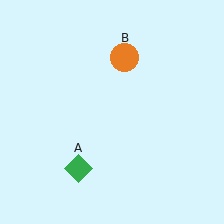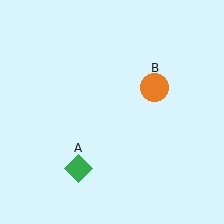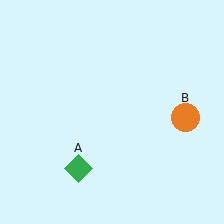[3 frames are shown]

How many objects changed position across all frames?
1 object changed position: orange circle (object B).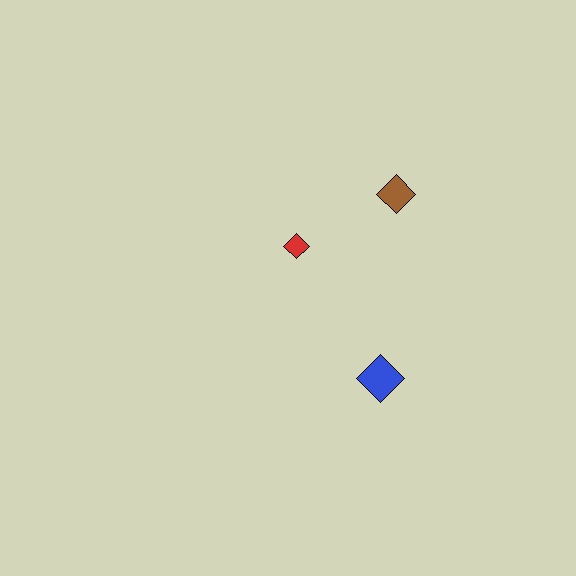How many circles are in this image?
There are no circles.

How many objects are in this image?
There are 3 objects.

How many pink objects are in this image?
There are no pink objects.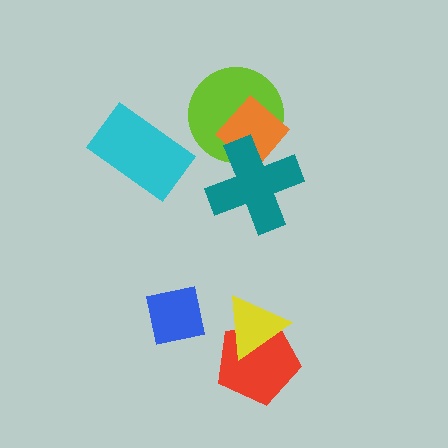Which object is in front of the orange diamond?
The teal cross is in front of the orange diamond.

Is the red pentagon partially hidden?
Yes, it is partially covered by another shape.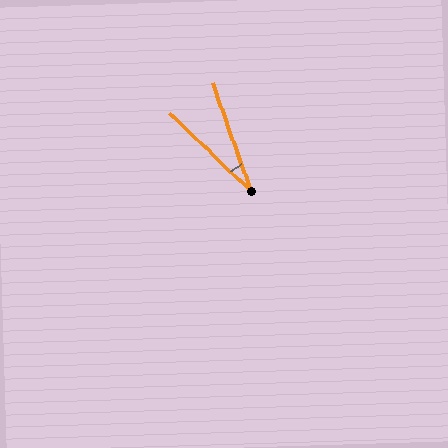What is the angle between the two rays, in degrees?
Approximately 27 degrees.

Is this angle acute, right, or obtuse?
It is acute.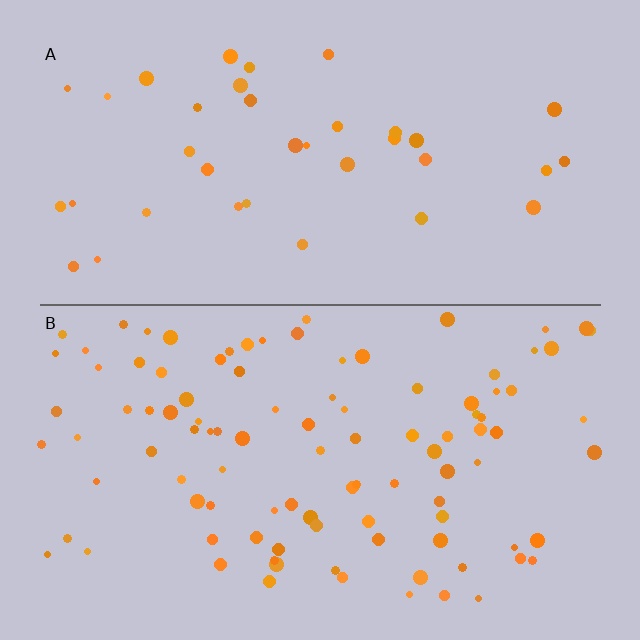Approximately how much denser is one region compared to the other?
Approximately 2.7× — region B over region A.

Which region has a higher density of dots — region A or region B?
B (the bottom).